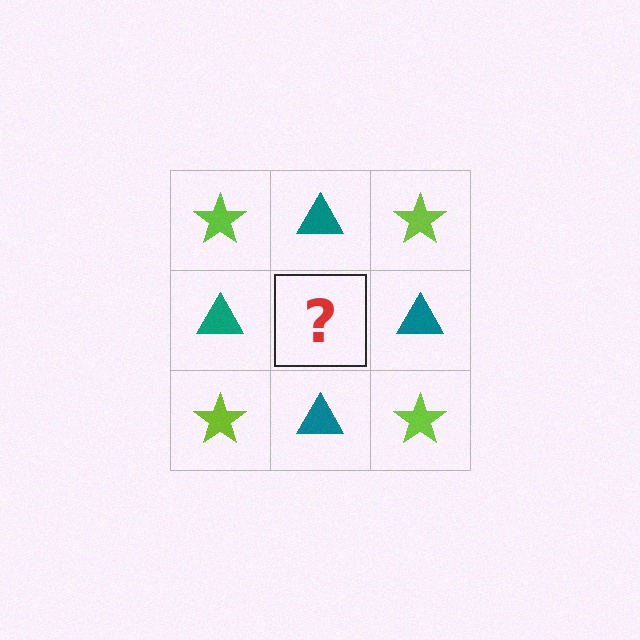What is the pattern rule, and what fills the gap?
The rule is that it alternates lime star and teal triangle in a checkerboard pattern. The gap should be filled with a lime star.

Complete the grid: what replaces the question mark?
The question mark should be replaced with a lime star.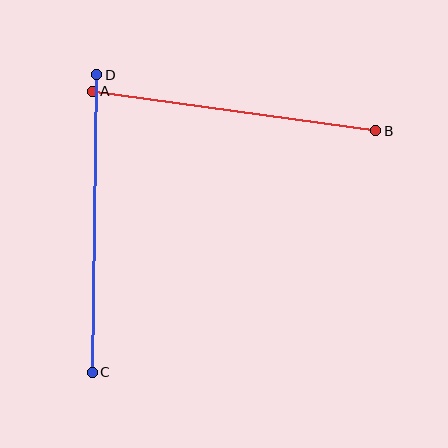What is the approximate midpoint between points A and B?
The midpoint is at approximately (234, 111) pixels.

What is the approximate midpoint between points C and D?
The midpoint is at approximately (95, 223) pixels.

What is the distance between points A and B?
The distance is approximately 286 pixels.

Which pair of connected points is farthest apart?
Points C and D are farthest apart.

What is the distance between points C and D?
The distance is approximately 298 pixels.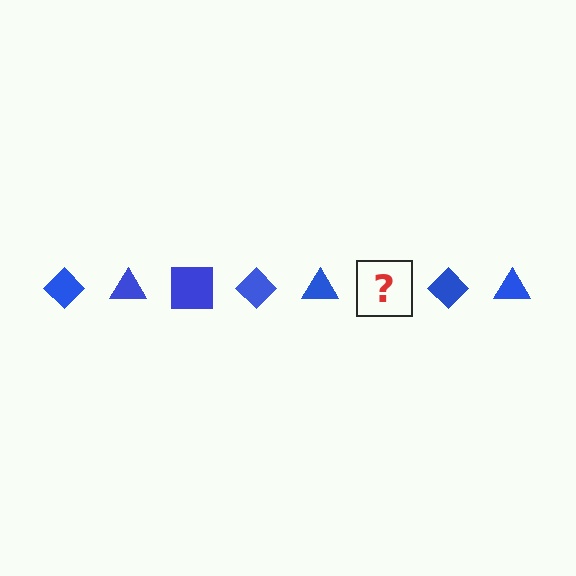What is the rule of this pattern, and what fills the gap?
The rule is that the pattern cycles through diamond, triangle, square shapes in blue. The gap should be filled with a blue square.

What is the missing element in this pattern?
The missing element is a blue square.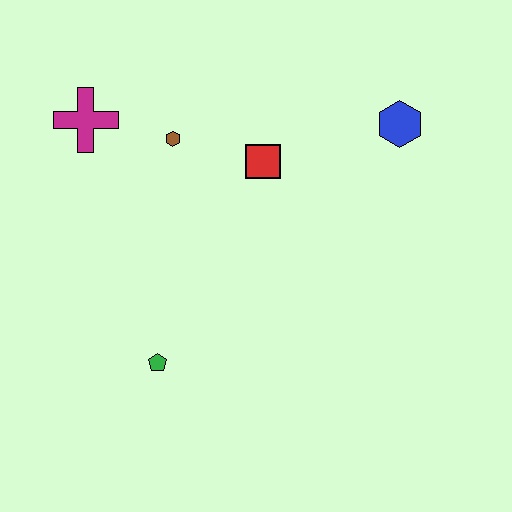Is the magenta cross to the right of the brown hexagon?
No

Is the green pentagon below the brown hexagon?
Yes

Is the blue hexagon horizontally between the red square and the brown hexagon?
No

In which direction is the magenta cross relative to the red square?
The magenta cross is to the left of the red square.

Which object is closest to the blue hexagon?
The red square is closest to the blue hexagon.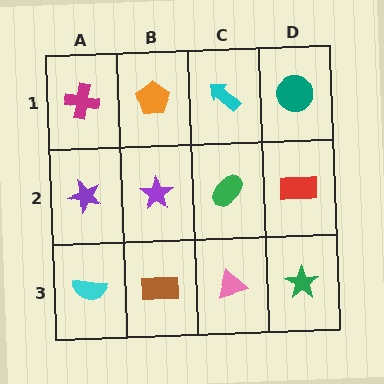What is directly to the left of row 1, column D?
A cyan arrow.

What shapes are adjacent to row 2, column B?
An orange pentagon (row 1, column B), a brown rectangle (row 3, column B), a purple star (row 2, column A), a green ellipse (row 2, column C).